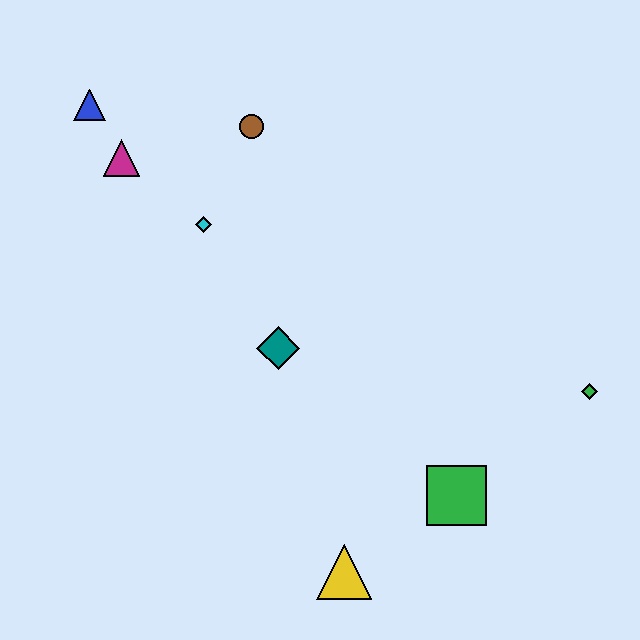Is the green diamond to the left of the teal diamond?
No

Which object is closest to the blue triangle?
The magenta triangle is closest to the blue triangle.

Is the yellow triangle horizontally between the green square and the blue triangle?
Yes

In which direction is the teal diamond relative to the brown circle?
The teal diamond is below the brown circle.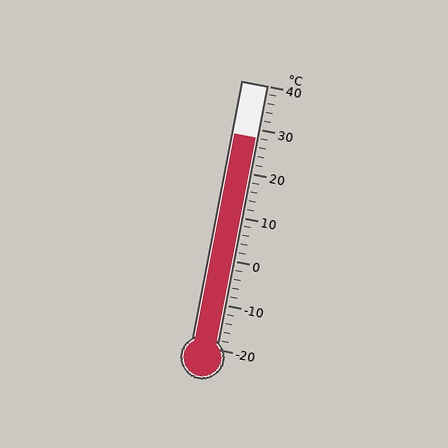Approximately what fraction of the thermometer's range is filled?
The thermometer is filled to approximately 80% of its range.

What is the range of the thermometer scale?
The thermometer scale ranges from -20°C to 40°C.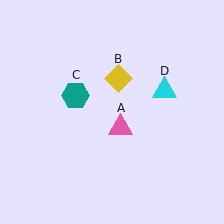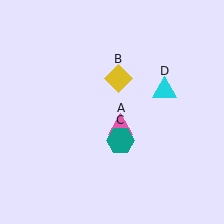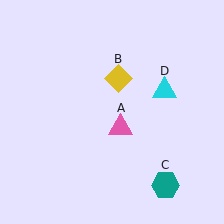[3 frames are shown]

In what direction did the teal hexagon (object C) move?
The teal hexagon (object C) moved down and to the right.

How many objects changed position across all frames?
1 object changed position: teal hexagon (object C).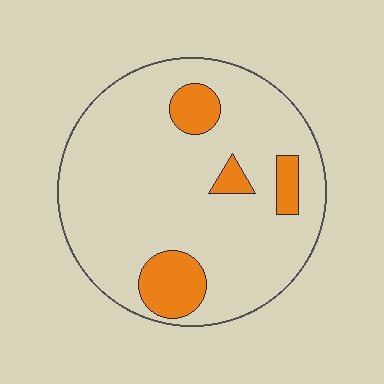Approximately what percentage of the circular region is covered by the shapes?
Approximately 15%.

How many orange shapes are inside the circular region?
4.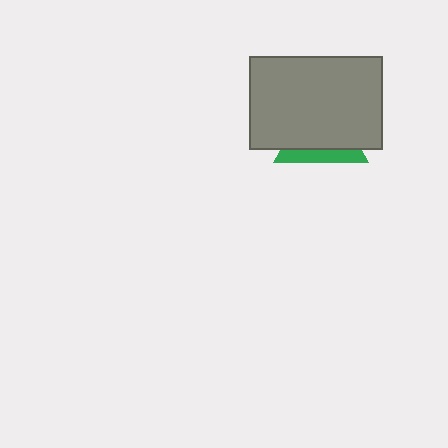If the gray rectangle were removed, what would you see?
You would see the complete green triangle.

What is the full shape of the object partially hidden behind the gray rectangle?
The partially hidden object is a green triangle.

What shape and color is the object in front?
The object in front is a gray rectangle.